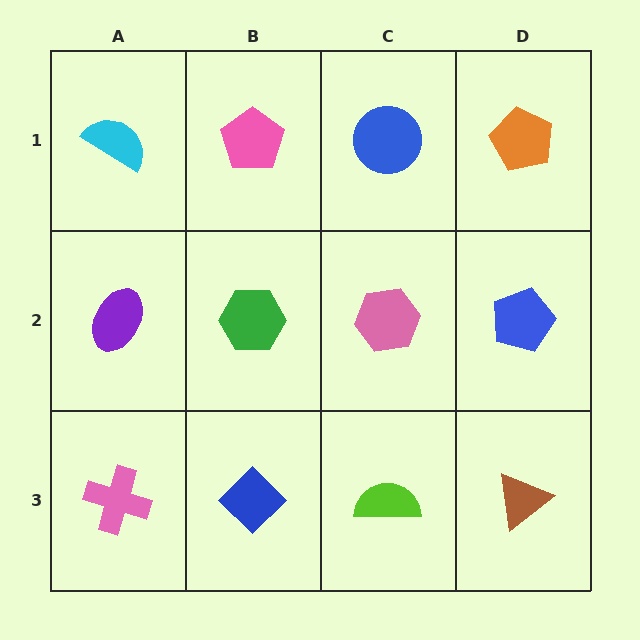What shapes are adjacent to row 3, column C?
A pink hexagon (row 2, column C), a blue diamond (row 3, column B), a brown triangle (row 3, column D).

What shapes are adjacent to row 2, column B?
A pink pentagon (row 1, column B), a blue diamond (row 3, column B), a purple ellipse (row 2, column A), a pink hexagon (row 2, column C).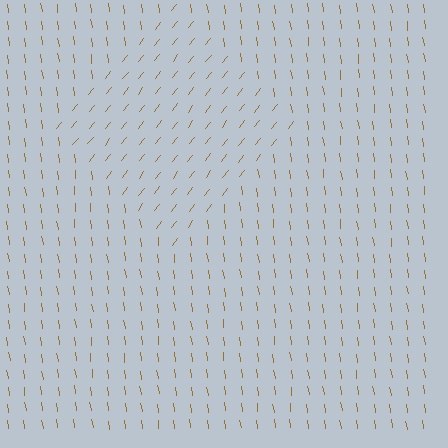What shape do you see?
I see a diamond.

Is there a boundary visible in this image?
Yes, there is a texture boundary formed by a change in line orientation.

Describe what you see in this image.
The image is filled with small brown line segments. A diamond region in the image has lines oriented differently from the surrounding lines, creating a visible texture boundary.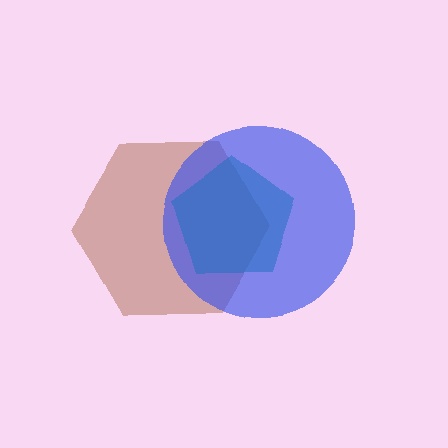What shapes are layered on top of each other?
The layered shapes are: a brown hexagon, a teal pentagon, a blue circle.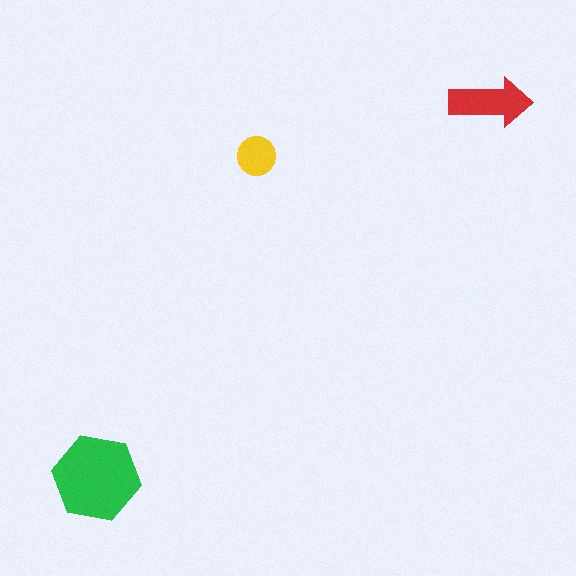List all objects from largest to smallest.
The green hexagon, the red arrow, the yellow circle.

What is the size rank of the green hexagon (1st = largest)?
1st.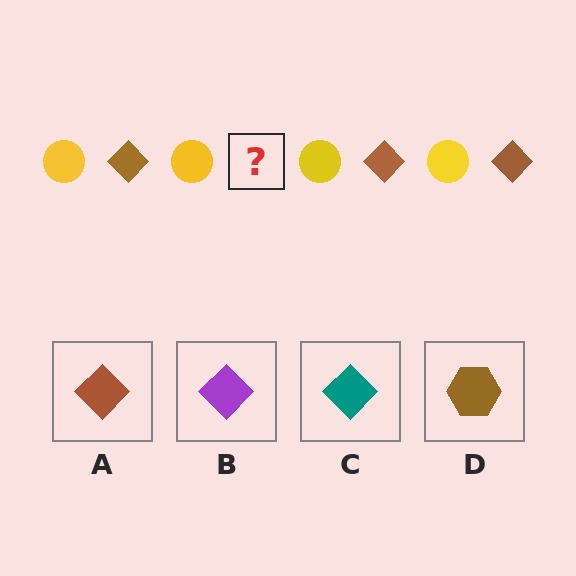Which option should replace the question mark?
Option A.